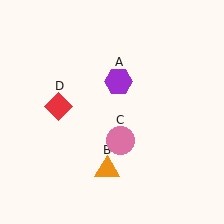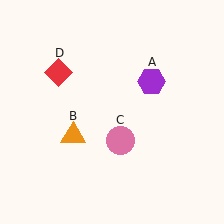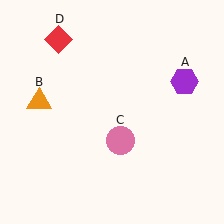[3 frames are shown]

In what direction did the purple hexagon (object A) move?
The purple hexagon (object A) moved right.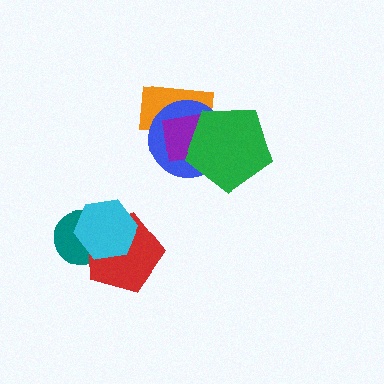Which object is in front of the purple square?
The green pentagon is in front of the purple square.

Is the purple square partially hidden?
Yes, it is partially covered by another shape.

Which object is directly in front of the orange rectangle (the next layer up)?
The blue circle is directly in front of the orange rectangle.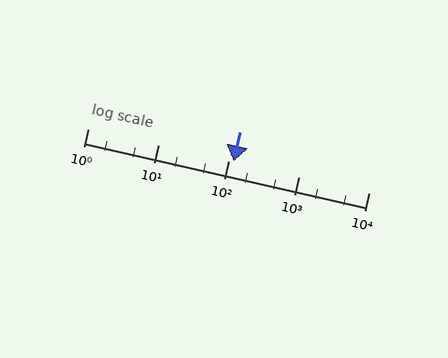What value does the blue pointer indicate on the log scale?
The pointer indicates approximately 120.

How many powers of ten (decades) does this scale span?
The scale spans 4 decades, from 1 to 10000.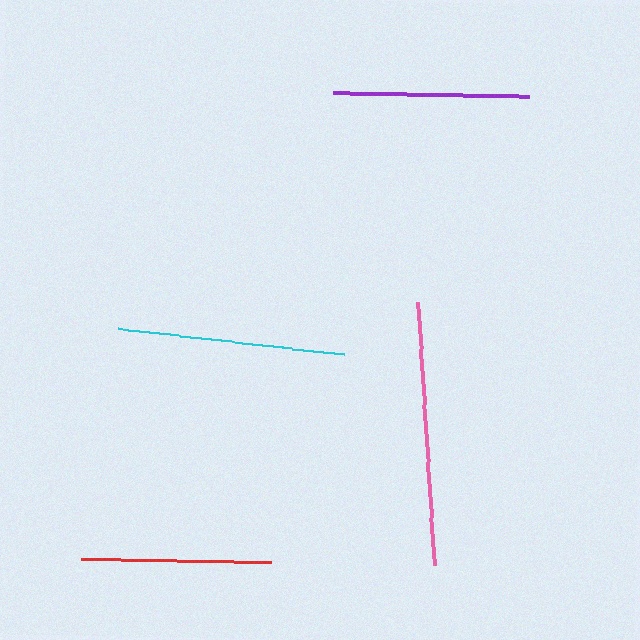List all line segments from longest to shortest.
From longest to shortest: pink, cyan, purple, red.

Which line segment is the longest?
The pink line is the longest at approximately 265 pixels.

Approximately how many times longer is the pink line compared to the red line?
The pink line is approximately 1.4 times the length of the red line.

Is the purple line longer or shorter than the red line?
The purple line is longer than the red line.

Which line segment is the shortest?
The red line is the shortest at approximately 190 pixels.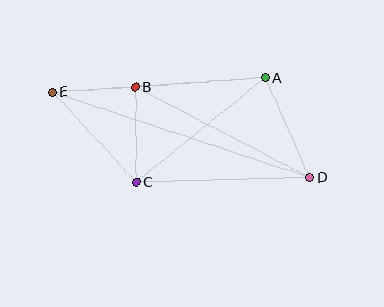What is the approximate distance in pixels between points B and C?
The distance between B and C is approximately 95 pixels.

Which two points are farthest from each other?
Points D and E are farthest from each other.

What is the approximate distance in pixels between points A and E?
The distance between A and E is approximately 213 pixels.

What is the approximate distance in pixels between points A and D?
The distance between A and D is approximately 109 pixels.